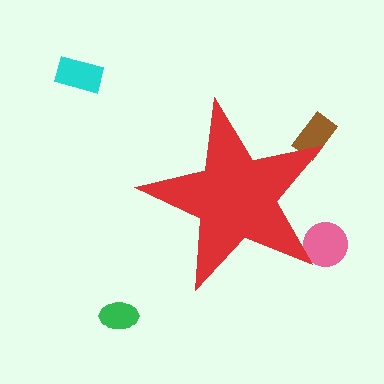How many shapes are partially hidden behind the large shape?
2 shapes are partially hidden.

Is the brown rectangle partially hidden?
Yes, the brown rectangle is partially hidden behind the red star.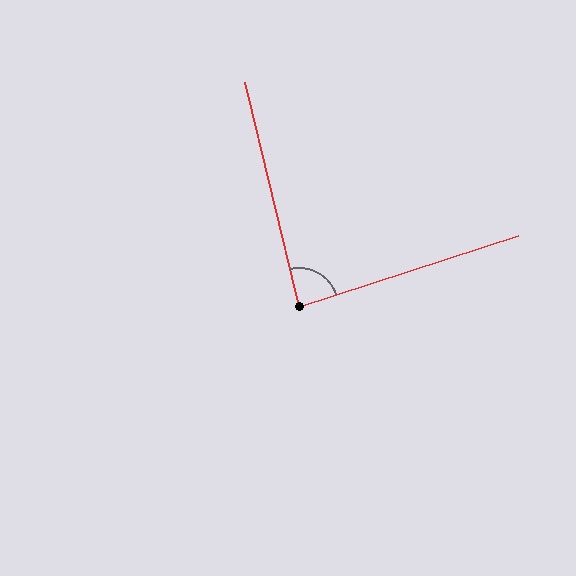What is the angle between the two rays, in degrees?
Approximately 86 degrees.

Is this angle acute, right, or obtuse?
It is approximately a right angle.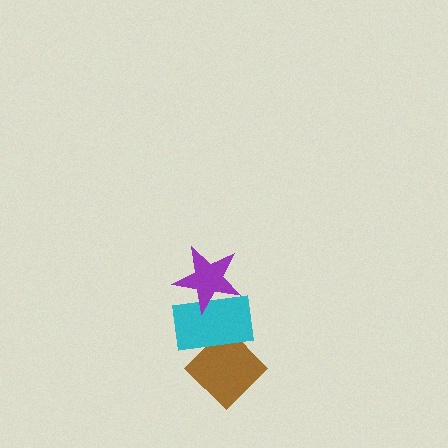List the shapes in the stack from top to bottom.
From top to bottom: the purple star, the cyan rectangle, the brown diamond.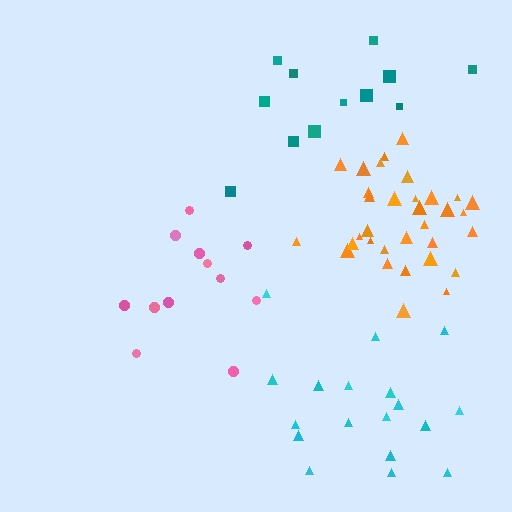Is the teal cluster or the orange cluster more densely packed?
Orange.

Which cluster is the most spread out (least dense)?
Teal.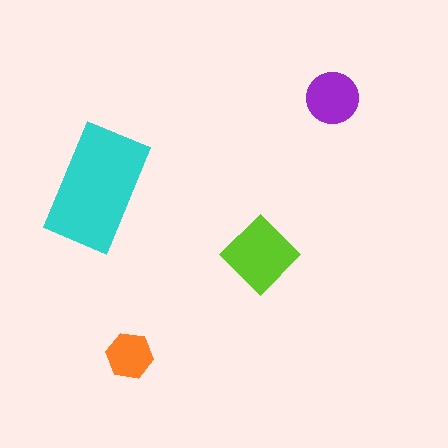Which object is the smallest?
The orange hexagon.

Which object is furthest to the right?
The purple circle is rightmost.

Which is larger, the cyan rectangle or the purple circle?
The cyan rectangle.